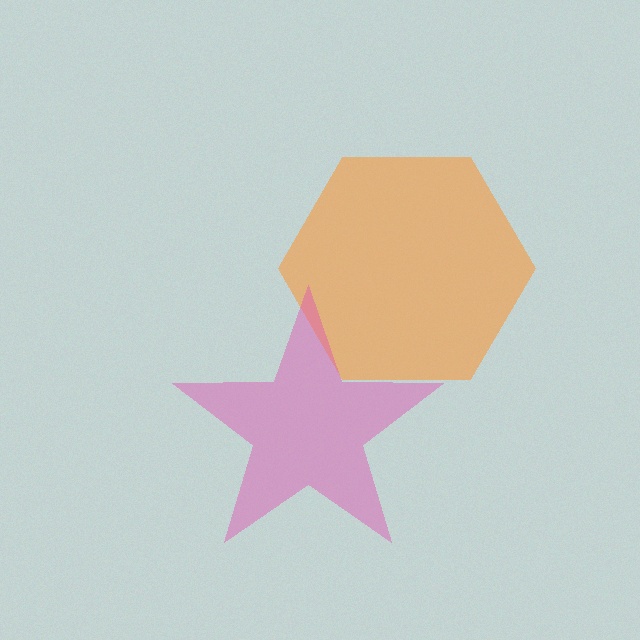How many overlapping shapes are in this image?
There are 2 overlapping shapes in the image.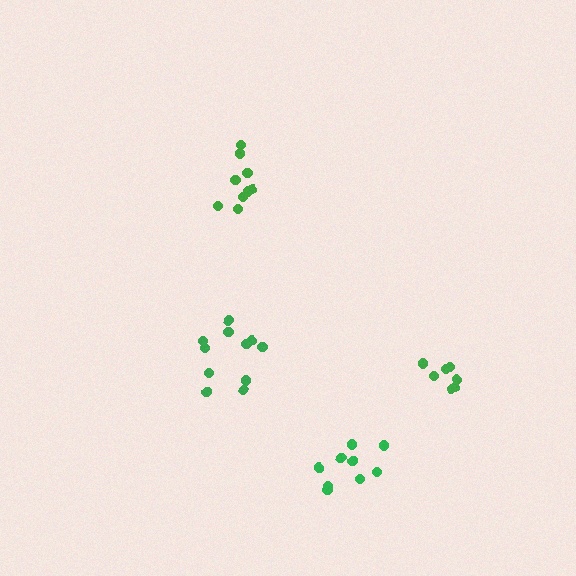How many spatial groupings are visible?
There are 4 spatial groupings.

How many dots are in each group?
Group 1: 9 dots, Group 2: 9 dots, Group 3: 7 dots, Group 4: 11 dots (36 total).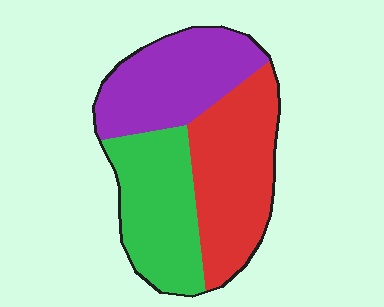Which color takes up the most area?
Red, at roughly 35%.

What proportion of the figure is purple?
Purple takes up about one third (1/3) of the figure.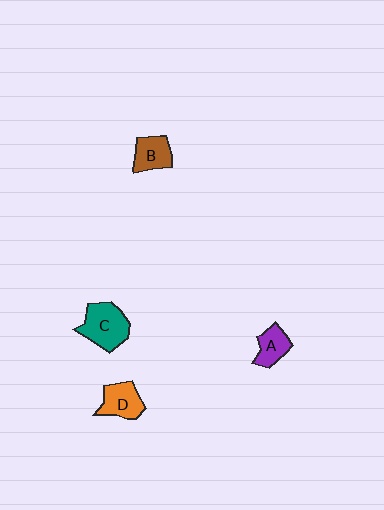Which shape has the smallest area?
Shape A (purple).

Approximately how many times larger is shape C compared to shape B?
Approximately 1.5 times.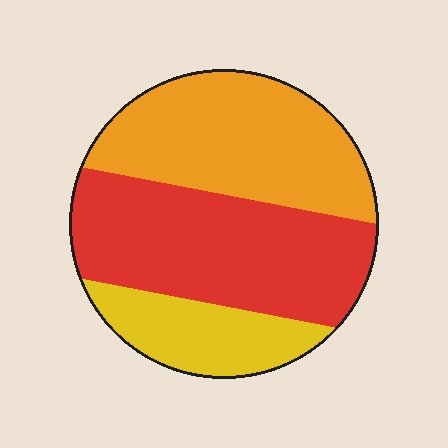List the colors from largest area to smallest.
From largest to smallest: red, orange, yellow.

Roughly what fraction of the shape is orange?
Orange covers about 40% of the shape.